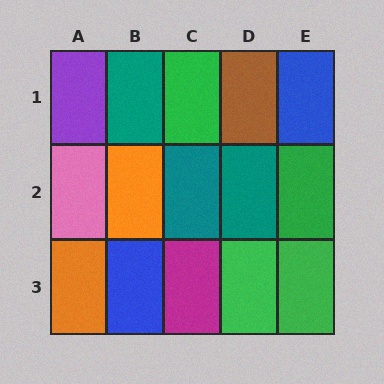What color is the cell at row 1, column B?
Teal.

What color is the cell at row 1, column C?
Green.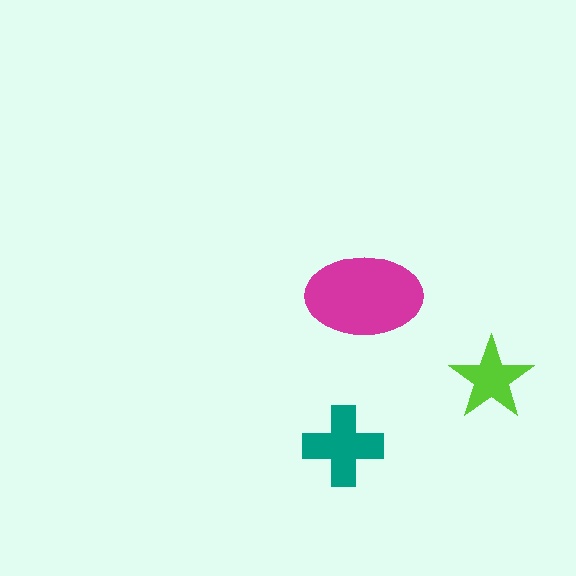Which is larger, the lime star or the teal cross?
The teal cross.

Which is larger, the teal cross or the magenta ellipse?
The magenta ellipse.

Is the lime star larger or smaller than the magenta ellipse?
Smaller.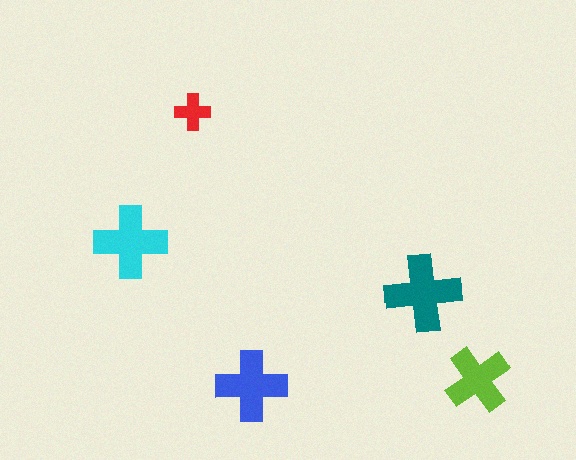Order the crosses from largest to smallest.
the teal one, the cyan one, the blue one, the lime one, the red one.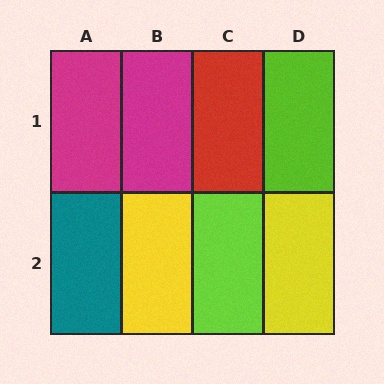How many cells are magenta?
2 cells are magenta.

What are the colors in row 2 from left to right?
Teal, yellow, lime, yellow.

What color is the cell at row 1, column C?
Red.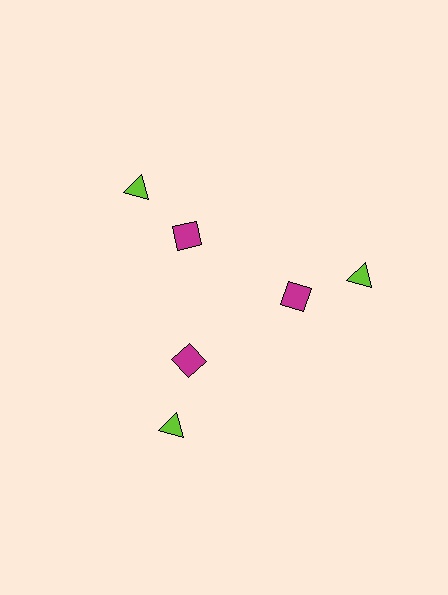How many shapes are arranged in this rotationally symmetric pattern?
There are 6 shapes, arranged in 3 groups of 2.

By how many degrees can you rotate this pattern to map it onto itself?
The pattern maps onto itself every 120 degrees of rotation.